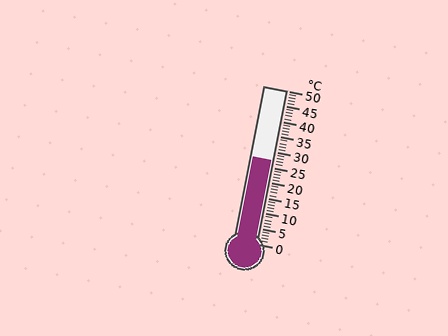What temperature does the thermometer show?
The thermometer shows approximately 27°C.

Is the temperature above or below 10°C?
The temperature is above 10°C.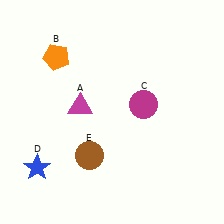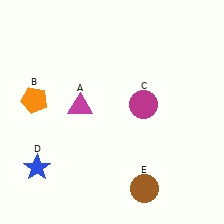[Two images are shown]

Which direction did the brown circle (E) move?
The brown circle (E) moved right.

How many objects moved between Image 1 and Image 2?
2 objects moved between the two images.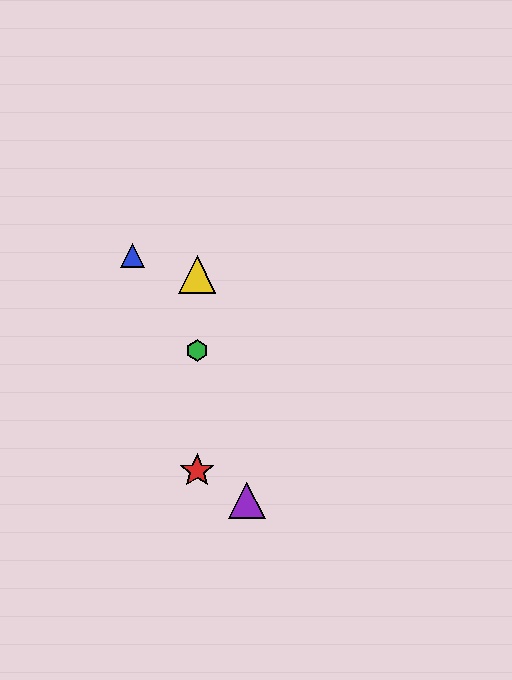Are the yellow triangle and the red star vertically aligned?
Yes, both are at x≈197.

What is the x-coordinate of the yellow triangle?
The yellow triangle is at x≈197.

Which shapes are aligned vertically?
The red star, the green hexagon, the yellow triangle are aligned vertically.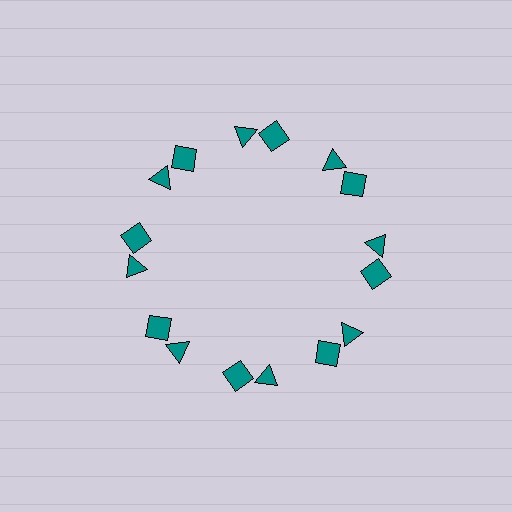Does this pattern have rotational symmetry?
Yes, this pattern has 8-fold rotational symmetry. It looks the same after rotating 45 degrees around the center.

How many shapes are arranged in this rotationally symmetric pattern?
There are 16 shapes, arranged in 8 groups of 2.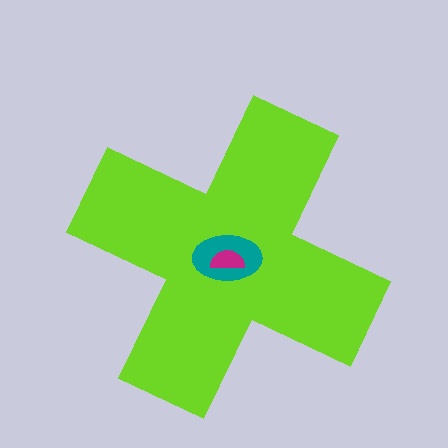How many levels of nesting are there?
3.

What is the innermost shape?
The magenta semicircle.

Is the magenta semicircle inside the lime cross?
Yes.